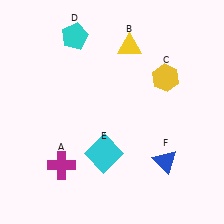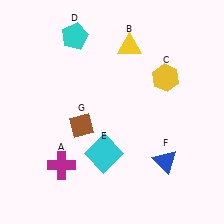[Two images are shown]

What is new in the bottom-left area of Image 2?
A brown diamond (G) was added in the bottom-left area of Image 2.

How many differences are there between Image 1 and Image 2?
There is 1 difference between the two images.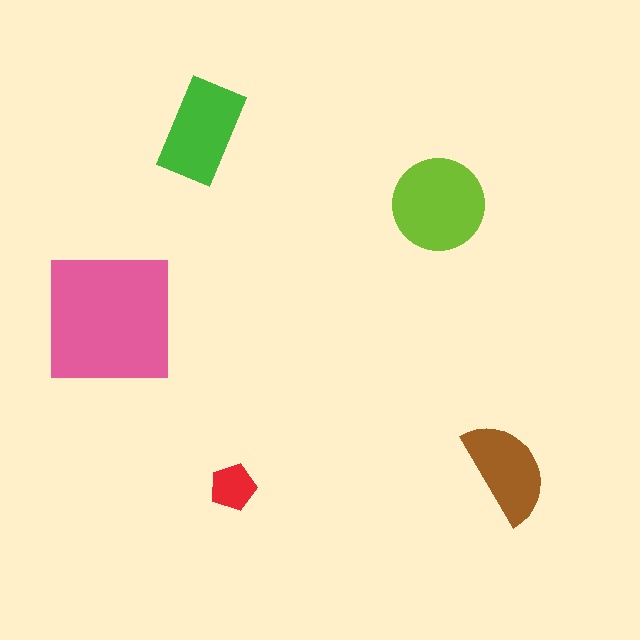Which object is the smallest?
The red pentagon.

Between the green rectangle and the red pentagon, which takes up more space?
The green rectangle.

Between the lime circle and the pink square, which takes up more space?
The pink square.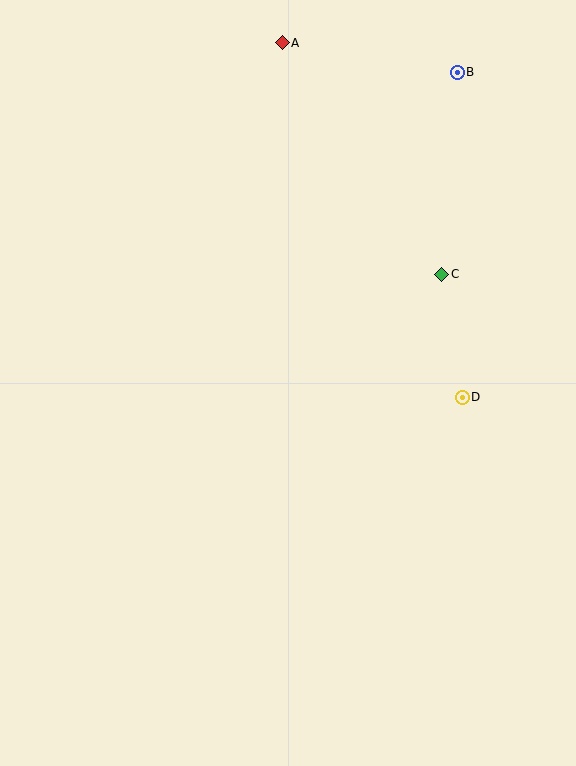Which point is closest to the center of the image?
Point D at (462, 397) is closest to the center.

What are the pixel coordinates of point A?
Point A is at (282, 43).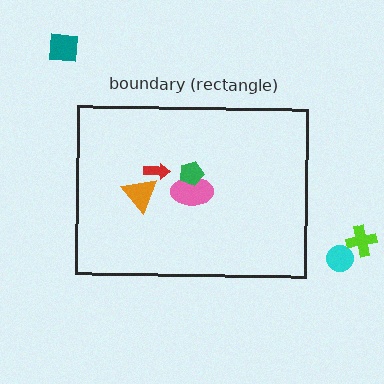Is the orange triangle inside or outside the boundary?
Inside.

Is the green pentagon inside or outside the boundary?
Inside.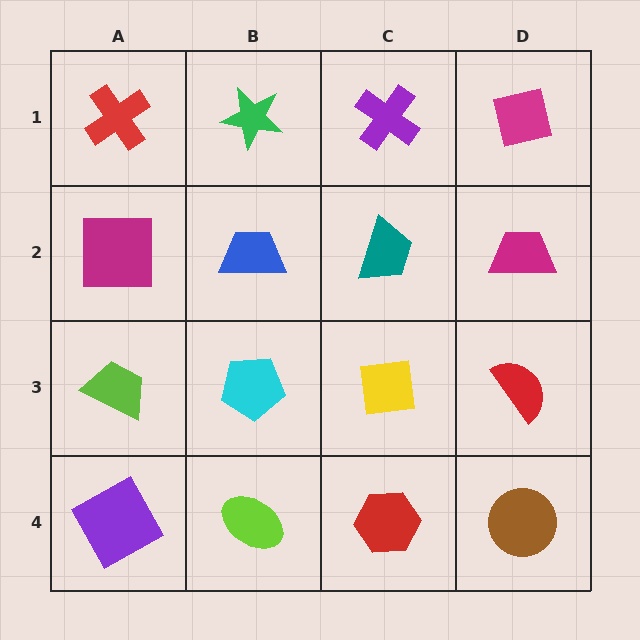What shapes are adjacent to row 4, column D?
A red semicircle (row 3, column D), a red hexagon (row 4, column C).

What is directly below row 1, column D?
A magenta trapezoid.